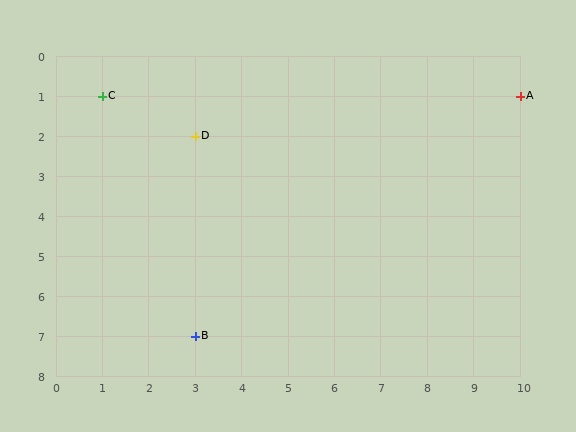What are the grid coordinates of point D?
Point D is at grid coordinates (3, 2).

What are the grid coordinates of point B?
Point B is at grid coordinates (3, 7).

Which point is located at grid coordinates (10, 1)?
Point A is at (10, 1).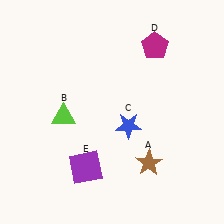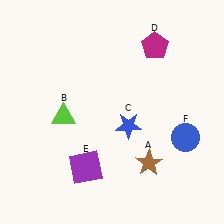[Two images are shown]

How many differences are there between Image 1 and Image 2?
There is 1 difference between the two images.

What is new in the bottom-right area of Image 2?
A blue circle (F) was added in the bottom-right area of Image 2.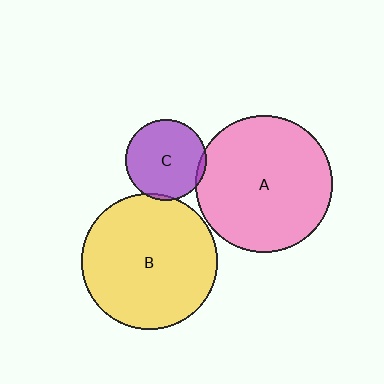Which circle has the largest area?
Circle A (pink).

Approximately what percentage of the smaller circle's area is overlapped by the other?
Approximately 5%.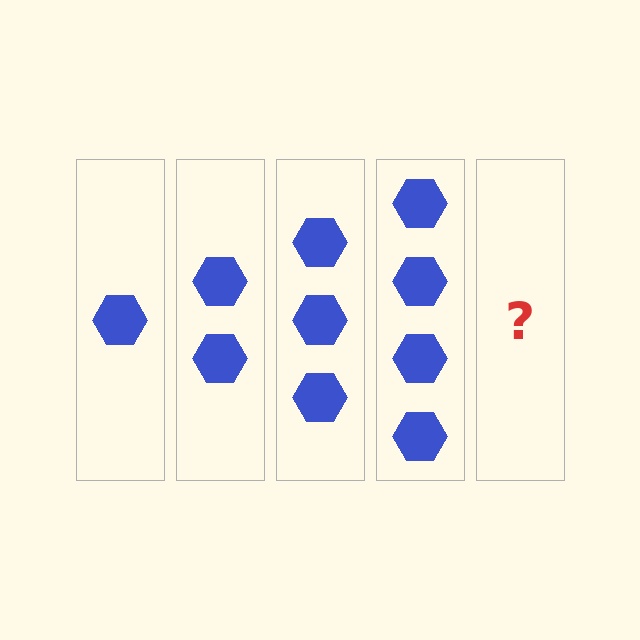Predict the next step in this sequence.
The next step is 5 hexagons.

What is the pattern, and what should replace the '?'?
The pattern is that each step adds one more hexagon. The '?' should be 5 hexagons.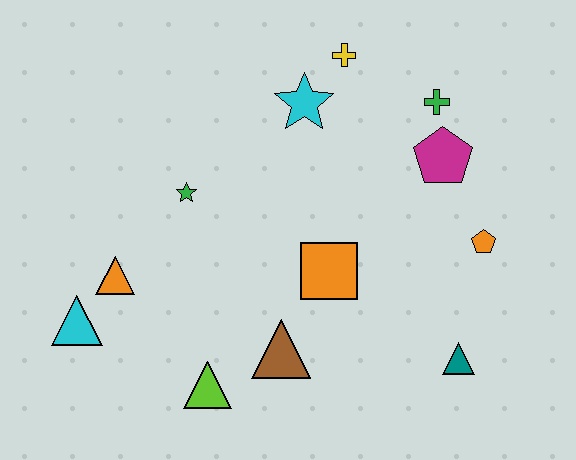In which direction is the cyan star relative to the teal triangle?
The cyan star is above the teal triangle.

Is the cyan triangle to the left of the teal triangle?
Yes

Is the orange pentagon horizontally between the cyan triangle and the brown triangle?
No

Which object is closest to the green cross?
The magenta pentagon is closest to the green cross.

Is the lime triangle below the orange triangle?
Yes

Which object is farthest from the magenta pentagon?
The cyan triangle is farthest from the magenta pentagon.